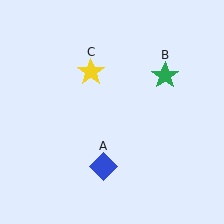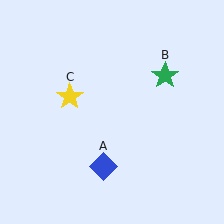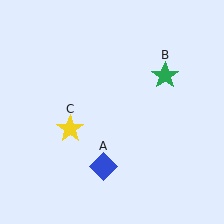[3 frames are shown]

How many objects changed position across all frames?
1 object changed position: yellow star (object C).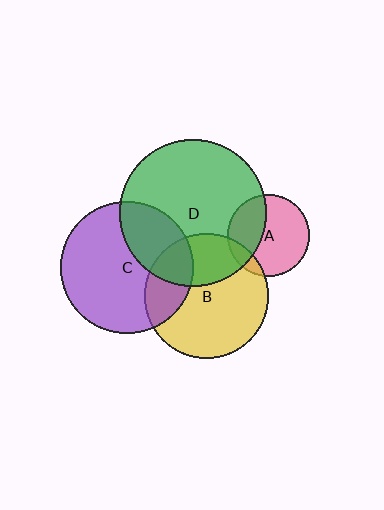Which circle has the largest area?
Circle D (green).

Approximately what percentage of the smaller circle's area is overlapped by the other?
Approximately 35%.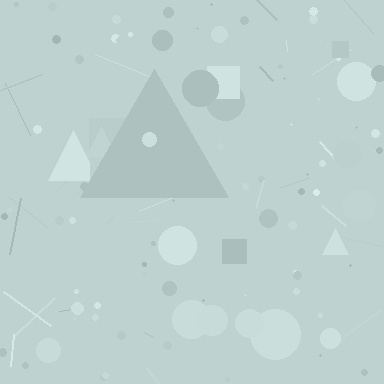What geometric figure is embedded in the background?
A triangle is embedded in the background.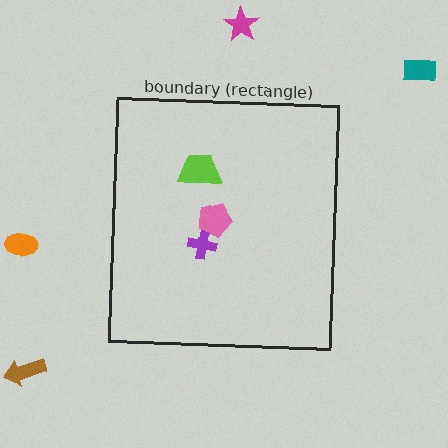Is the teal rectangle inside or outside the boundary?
Outside.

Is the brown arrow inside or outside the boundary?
Outside.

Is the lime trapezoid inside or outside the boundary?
Inside.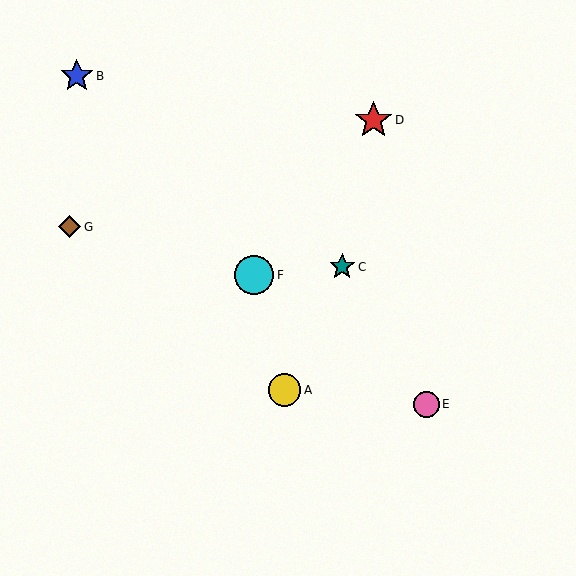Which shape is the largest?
The cyan circle (labeled F) is the largest.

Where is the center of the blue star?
The center of the blue star is at (77, 76).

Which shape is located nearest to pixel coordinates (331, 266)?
The teal star (labeled C) at (342, 267) is nearest to that location.